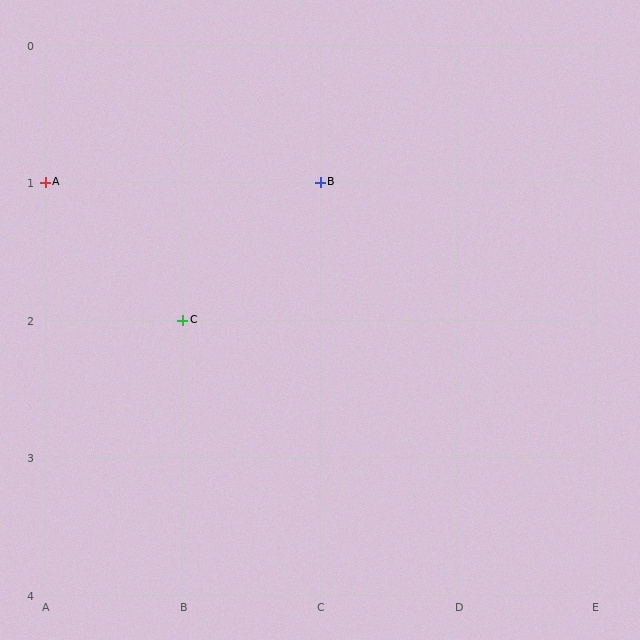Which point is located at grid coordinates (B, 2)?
Point C is at (B, 2).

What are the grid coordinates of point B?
Point B is at grid coordinates (C, 1).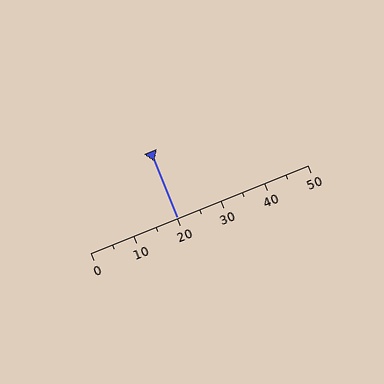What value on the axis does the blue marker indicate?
The marker indicates approximately 20.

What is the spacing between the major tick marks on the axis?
The major ticks are spaced 10 apart.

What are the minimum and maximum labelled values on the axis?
The axis runs from 0 to 50.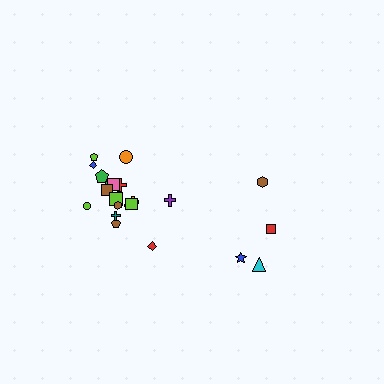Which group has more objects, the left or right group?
The left group.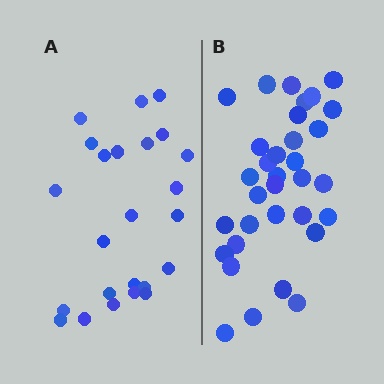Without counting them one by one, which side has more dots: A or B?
Region B (the right region) has more dots.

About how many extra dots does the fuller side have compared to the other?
Region B has roughly 8 or so more dots than region A.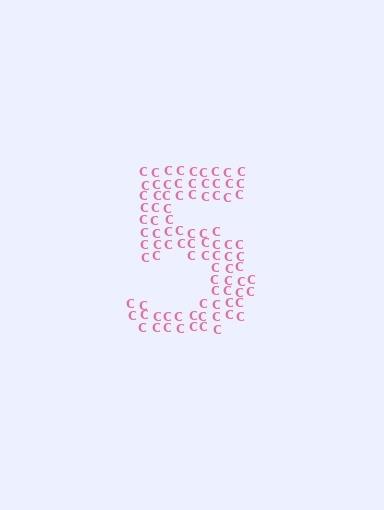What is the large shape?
The large shape is the digit 5.